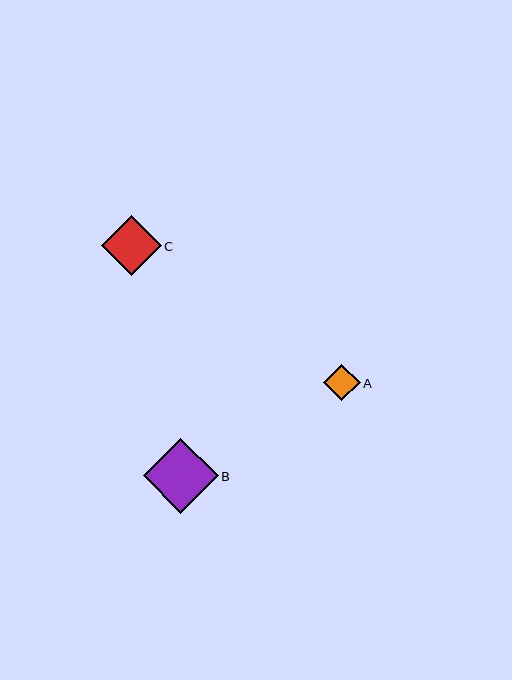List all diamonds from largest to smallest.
From largest to smallest: B, C, A.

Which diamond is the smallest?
Diamond A is the smallest with a size of approximately 37 pixels.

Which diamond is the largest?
Diamond B is the largest with a size of approximately 75 pixels.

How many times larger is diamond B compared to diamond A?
Diamond B is approximately 2.1 times the size of diamond A.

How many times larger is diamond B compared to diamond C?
Diamond B is approximately 1.3 times the size of diamond C.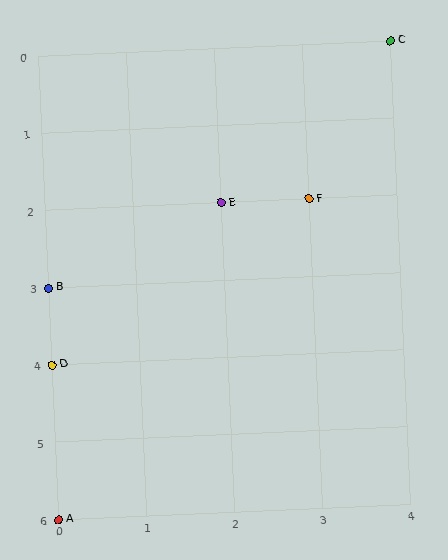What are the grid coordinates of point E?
Point E is at grid coordinates (2, 2).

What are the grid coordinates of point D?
Point D is at grid coordinates (0, 4).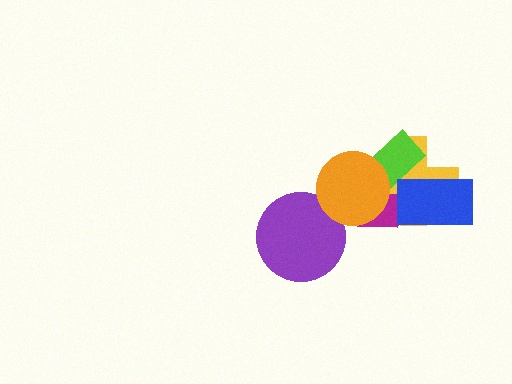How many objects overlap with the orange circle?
4 objects overlap with the orange circle.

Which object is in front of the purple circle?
The orange circle is in front of the purple circle.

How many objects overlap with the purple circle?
1 object overlaps with the purple circle.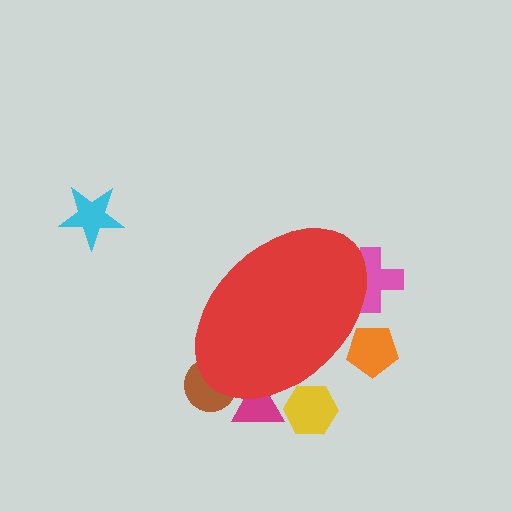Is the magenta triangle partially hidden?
Yes, the magenta triangle is partially hidden behind the red ellipse.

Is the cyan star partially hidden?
No, the cyan star is fully visible.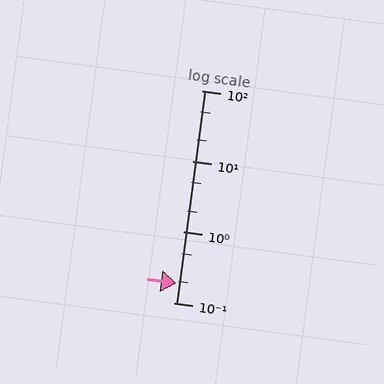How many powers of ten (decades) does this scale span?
The scale spans 3 decades, from 0.1 to 100.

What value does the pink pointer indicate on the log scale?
The pointer indicates approximately 0.19.